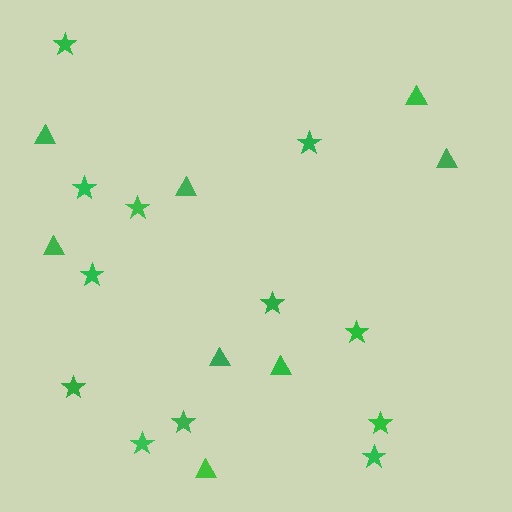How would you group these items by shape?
There are 2 groups: one group of stars (12) and one group of triangles (8).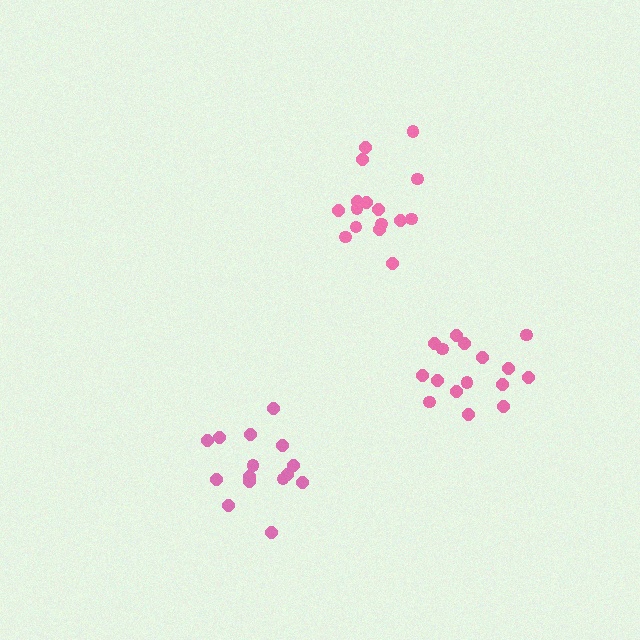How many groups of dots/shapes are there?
There are 3 groups.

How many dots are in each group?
Group 1: 15 dots, Group 2: 16 dots, Group 3: 16 dots (47 total).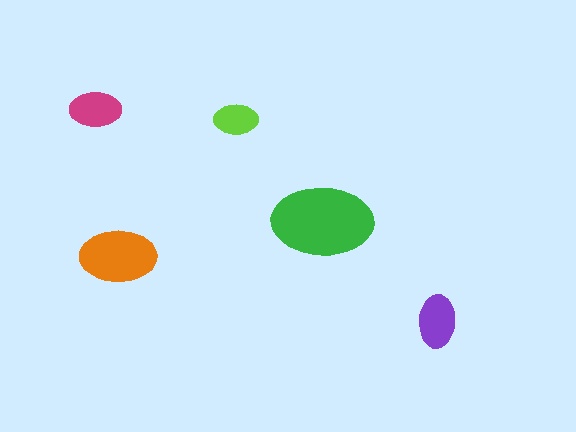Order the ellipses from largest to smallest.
the green one, the orange one, the purple one, the magenta one, the lime one.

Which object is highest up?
The magenta ellipse is topmost.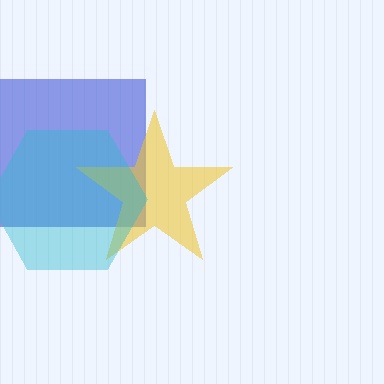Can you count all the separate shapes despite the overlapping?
Yes, there are 3 separate shapes.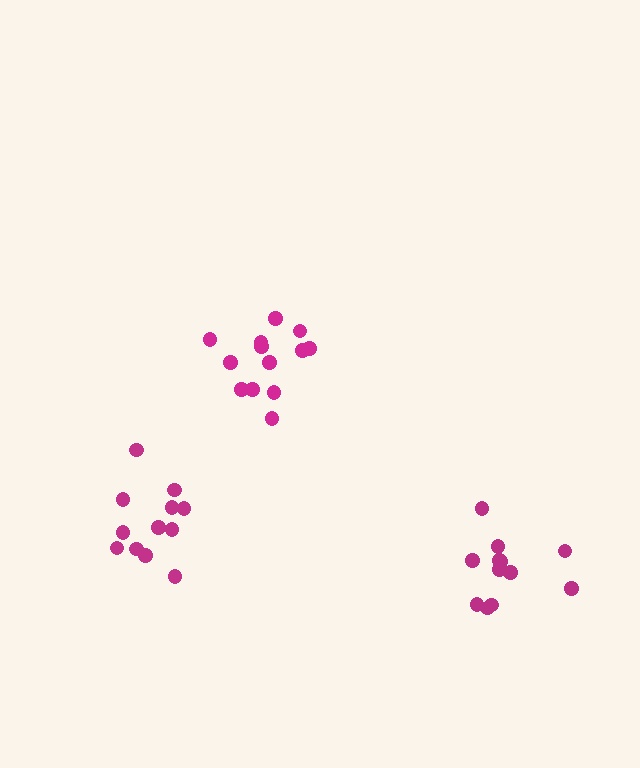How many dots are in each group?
Group 1: 12 dots, Group 2: 13 dots, Group 3: 12 dots (37 total).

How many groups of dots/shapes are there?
There are 3 groups.